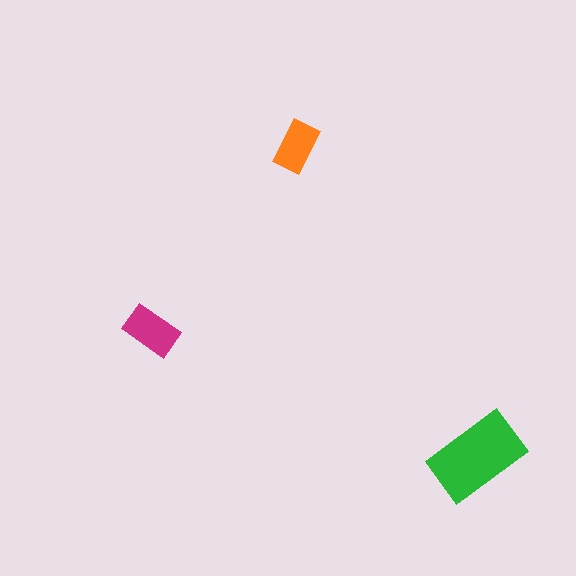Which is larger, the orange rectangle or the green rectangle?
The green one.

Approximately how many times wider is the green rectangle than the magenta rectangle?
About 1.5 times wider.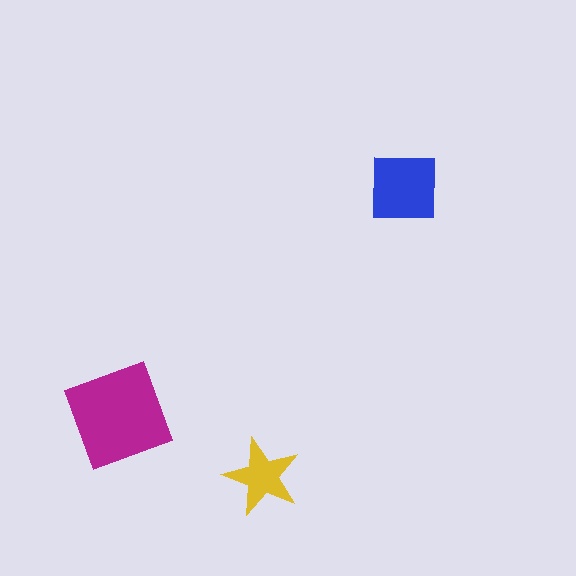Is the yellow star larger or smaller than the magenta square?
Smaller.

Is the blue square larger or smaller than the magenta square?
Smaller.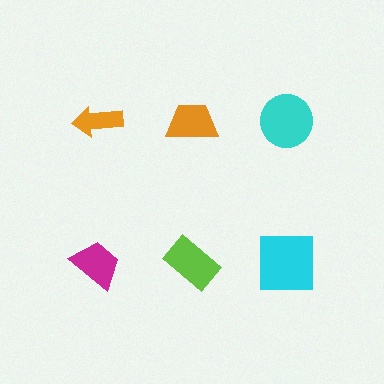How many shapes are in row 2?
3 shapes.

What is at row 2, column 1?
A magenta trapezoid.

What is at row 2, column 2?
A lime rectangle.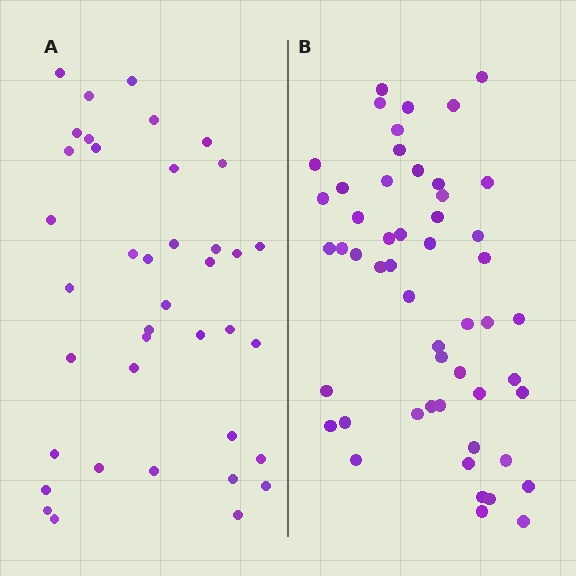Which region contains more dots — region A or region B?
Region B (the right region) has more dots.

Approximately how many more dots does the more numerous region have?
Region B has approximately 15 more dots than region A.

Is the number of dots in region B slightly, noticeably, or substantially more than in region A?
Region B has noticeably more, but not dramatically so. The ratio is roughly 1.3 to 1.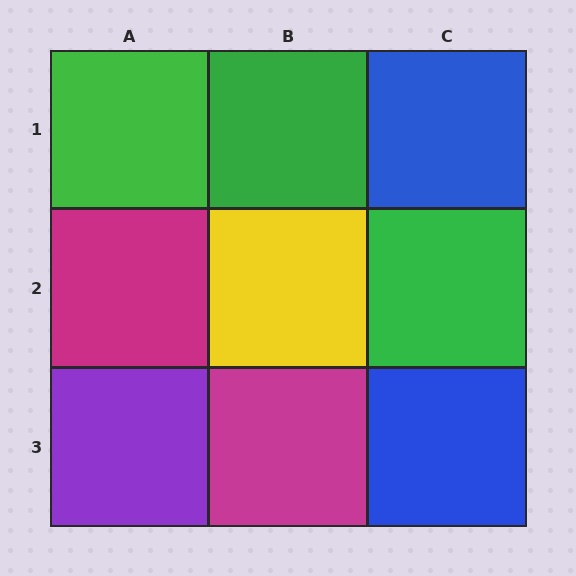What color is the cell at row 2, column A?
Magenta.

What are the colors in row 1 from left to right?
Green, green, blue.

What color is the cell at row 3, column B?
Magenta.